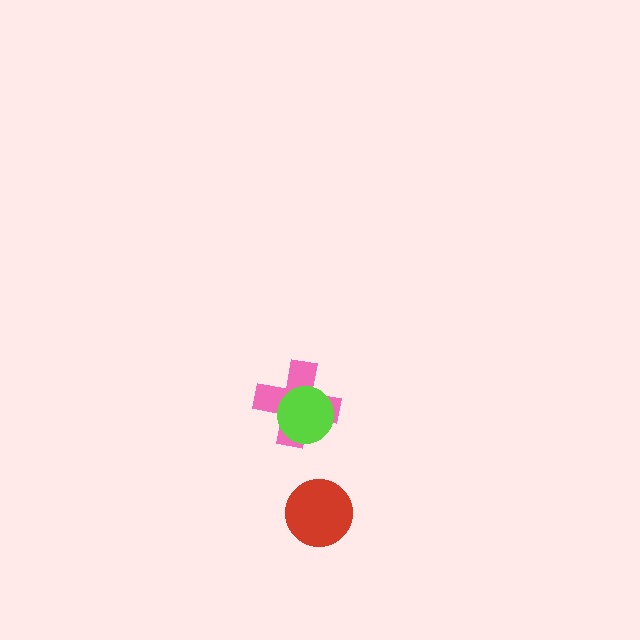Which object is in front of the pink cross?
The lime circle is in front of the pink cross.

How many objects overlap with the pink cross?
1 object overlaps with the pink cross.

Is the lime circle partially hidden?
No, no other shape covers it.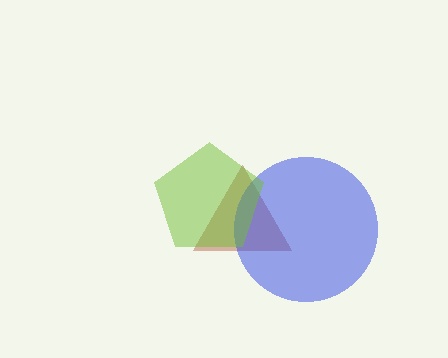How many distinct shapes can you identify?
There are 3 distinct shapes: a brown triangle, a blue circle, a lime pentagon.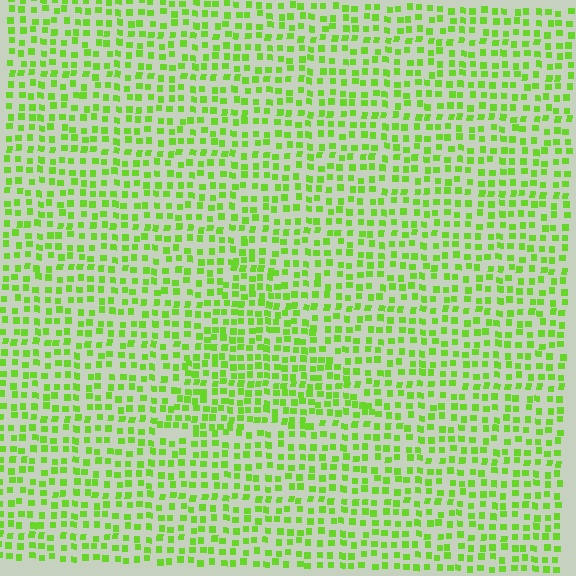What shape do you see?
I see a triangle.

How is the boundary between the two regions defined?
The boundary is defined by a change in element density (approximately 1.5x ratio). All elements are the same color, size, and shape.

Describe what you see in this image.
The image contains small lime elements arranged at two different densities. A triangle-shaped region is visible where the elements are more densely packed than the surrounding area.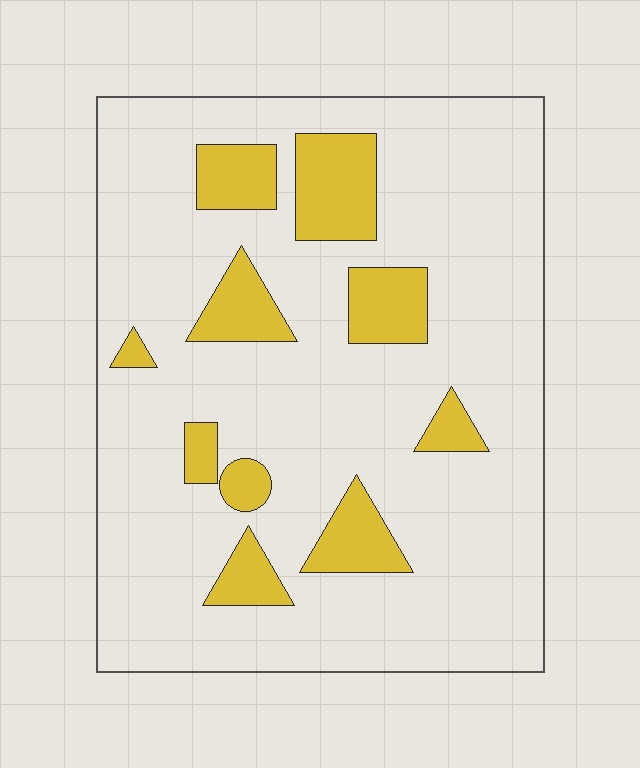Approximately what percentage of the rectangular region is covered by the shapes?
Approximately 15%.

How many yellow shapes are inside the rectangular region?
10.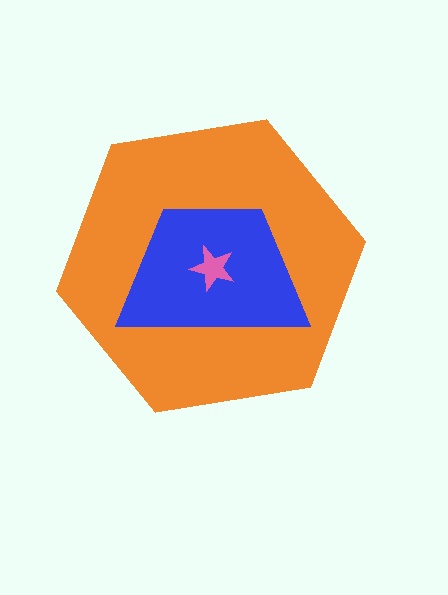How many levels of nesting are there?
3.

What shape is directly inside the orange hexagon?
The blue trapezoid.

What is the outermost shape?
The orange hexagon.